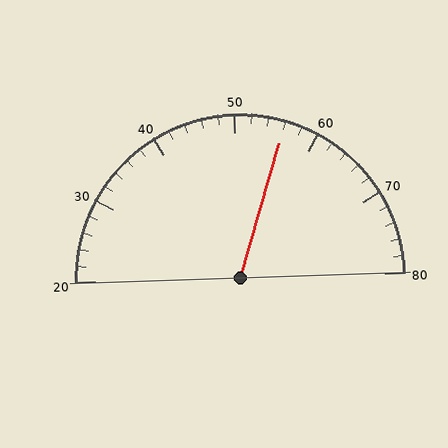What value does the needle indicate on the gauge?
The needle indicates approximately 56.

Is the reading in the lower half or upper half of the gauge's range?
The reading is in the upper half of the range (20 to 80).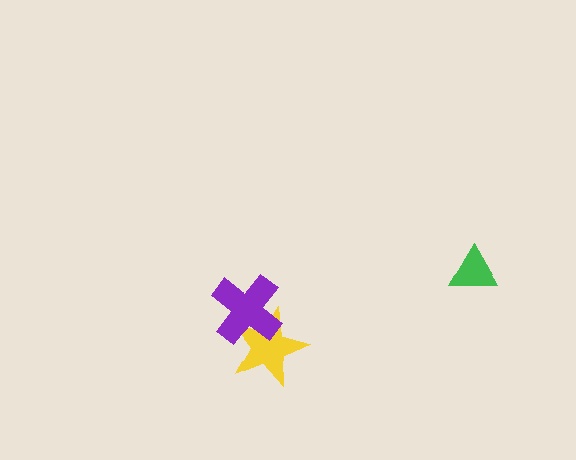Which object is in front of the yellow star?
The purple cross is in front of the yellow star.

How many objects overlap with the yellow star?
1 object overlaps with the yellow star.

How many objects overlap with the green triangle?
0 objects overlap with the green triangle.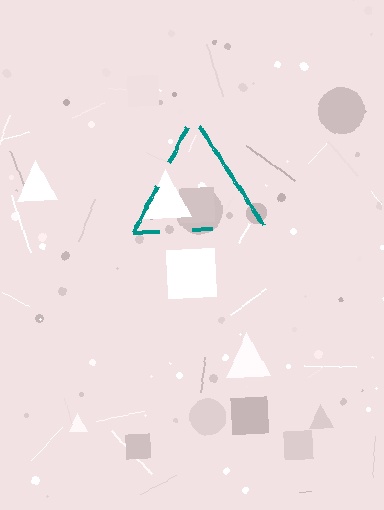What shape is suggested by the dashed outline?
The dashed outline suggests a triangle.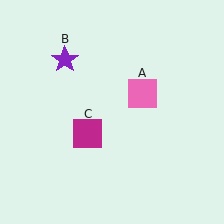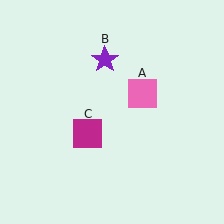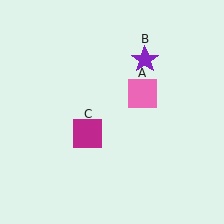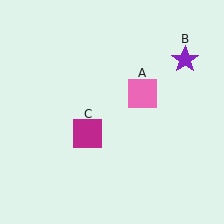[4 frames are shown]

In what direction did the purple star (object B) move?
The purple star (object B) moved right.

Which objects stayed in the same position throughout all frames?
Pink square (object A) and magenta square (object C) remained stationary.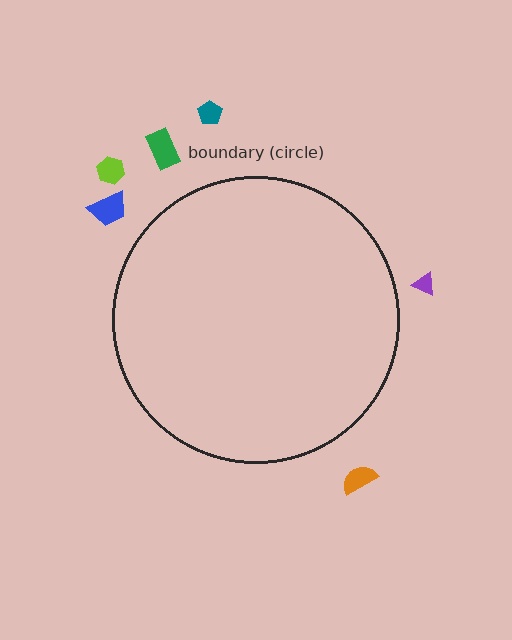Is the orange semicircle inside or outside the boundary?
Outside.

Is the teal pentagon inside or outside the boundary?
Outside.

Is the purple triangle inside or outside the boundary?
Outside.